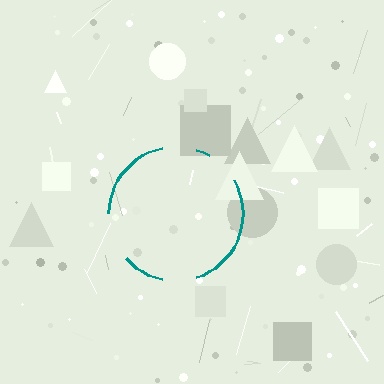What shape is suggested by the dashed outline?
The dashed outline suggests a circle.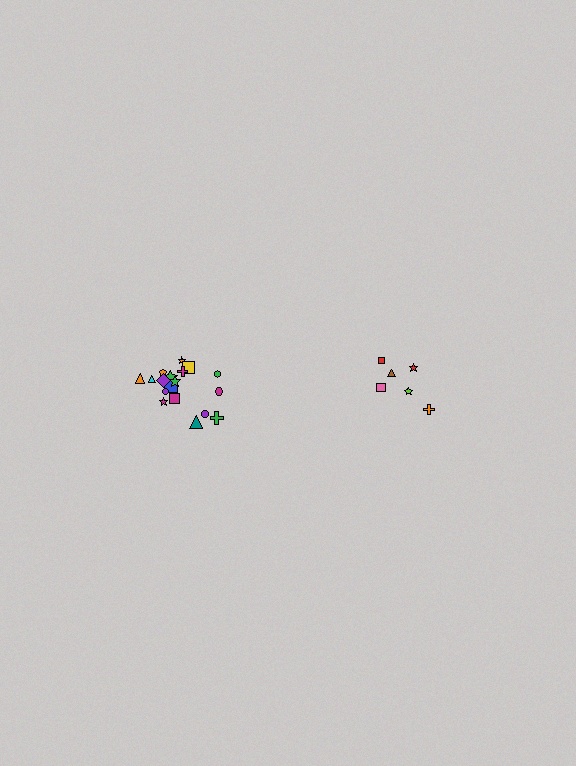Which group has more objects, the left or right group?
The left group.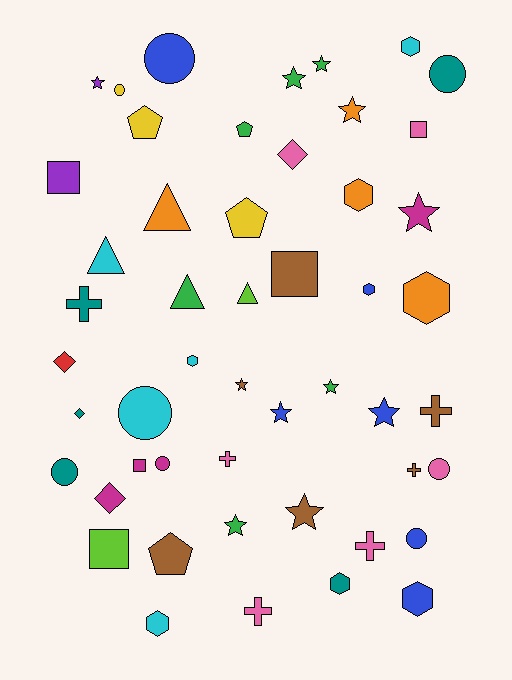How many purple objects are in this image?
There are 2 purple objects.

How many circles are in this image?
There are 8 circles.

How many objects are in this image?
There are 50 objects.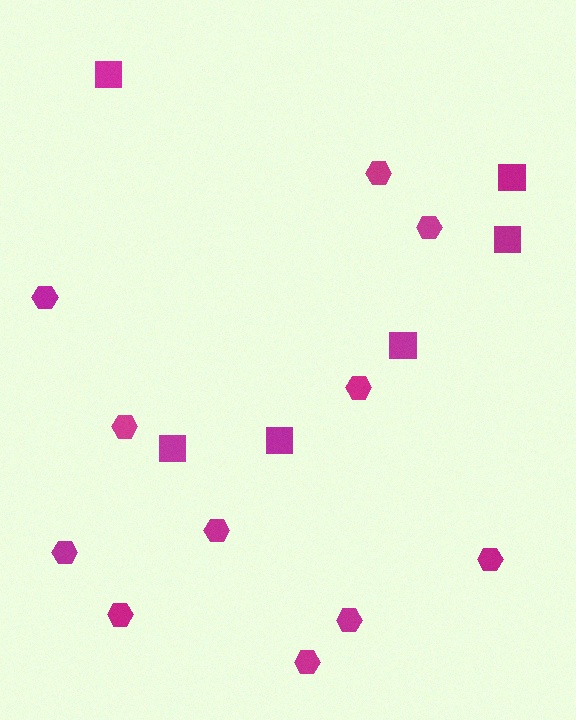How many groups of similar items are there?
There are 2 groups: one group of hexagons (11) and one group of squares (6).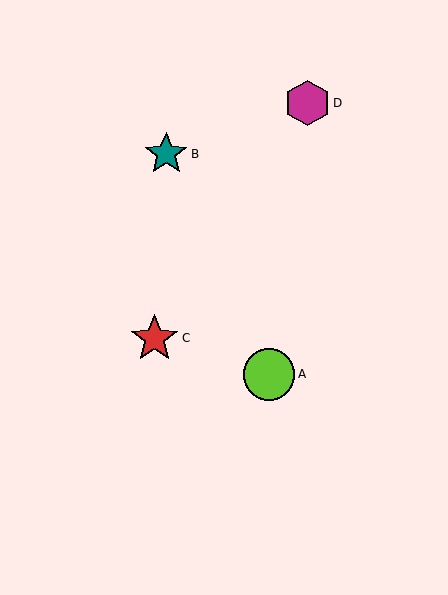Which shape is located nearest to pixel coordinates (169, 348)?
The red star (labeled C) at (155, 338) is nearest to that location.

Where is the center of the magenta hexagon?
The center of the magenta hexagon is at (307, 103).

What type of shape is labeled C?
Shape C is a red star.